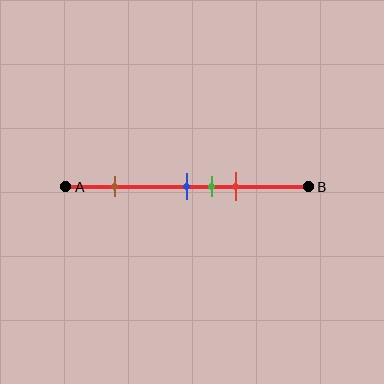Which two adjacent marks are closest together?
The blue and green marks are the closest adjacent pair.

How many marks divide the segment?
There are 4 marks dividing the segment.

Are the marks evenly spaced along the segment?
No, the marks are not evenly spaced.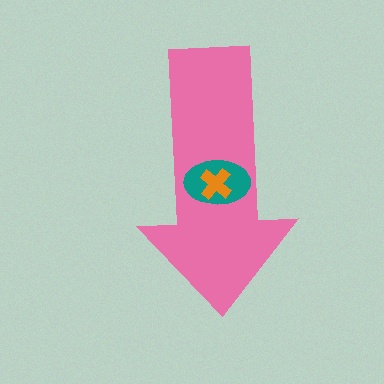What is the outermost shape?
The pink arrow.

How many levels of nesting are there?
3.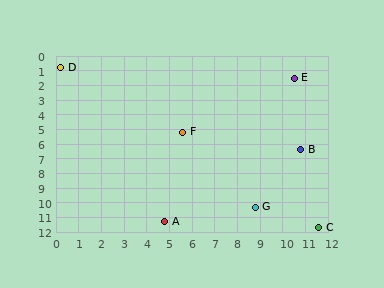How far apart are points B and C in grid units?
Points B and C are about 5.4 grid units apart.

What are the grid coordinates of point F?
Point F is at approximately (5.6, 5.2).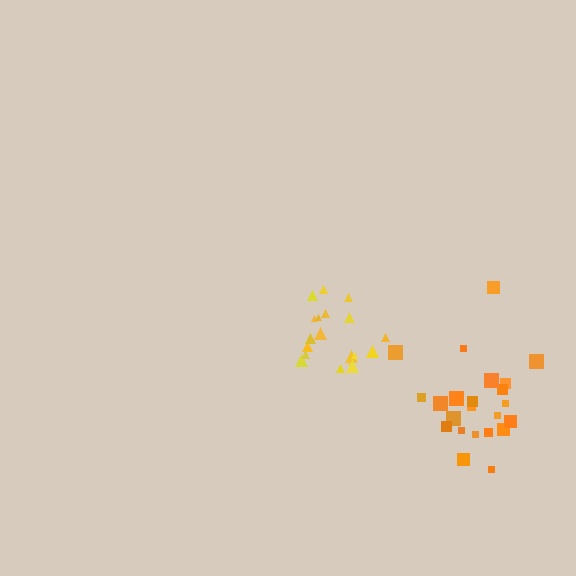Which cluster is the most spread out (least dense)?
Orange.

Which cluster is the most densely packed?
Yellow.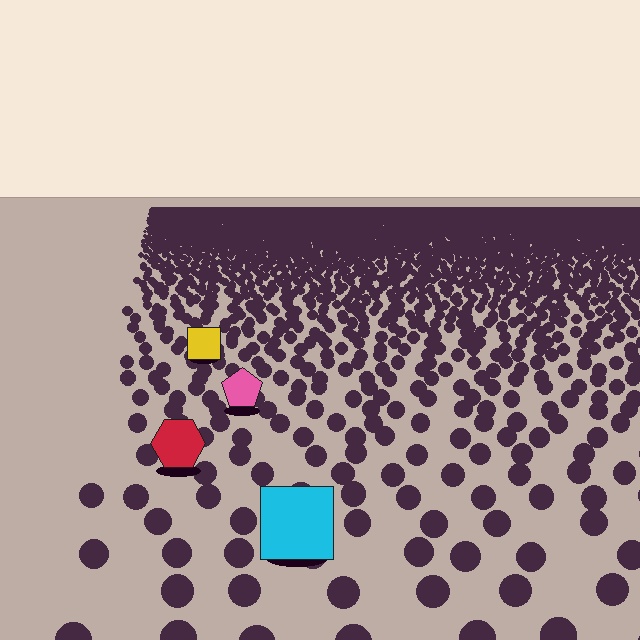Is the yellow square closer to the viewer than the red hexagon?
No. The red hexagon is closer — you can tell from the texture gradient: the ground texture is coarser near it.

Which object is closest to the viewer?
The cyan square is closest. The texture marks near it are larger and more spread out.